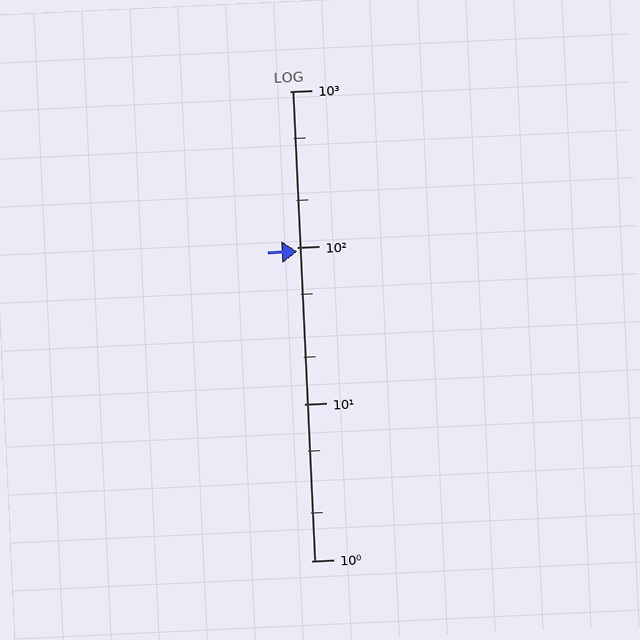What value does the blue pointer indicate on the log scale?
The pointer indicates approximately 95.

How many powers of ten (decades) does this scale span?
The scale spans 3 decades, from 1 to 1000.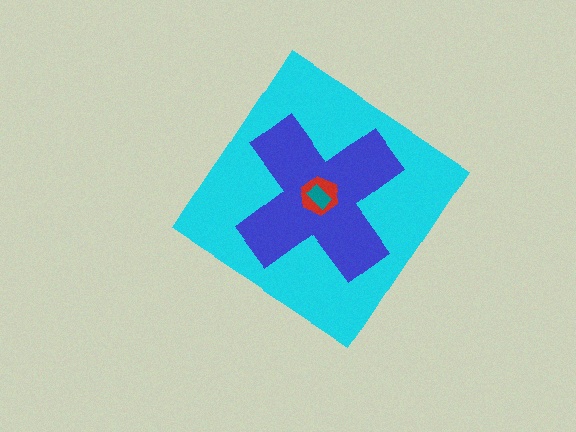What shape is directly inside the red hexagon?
The teal rectangle.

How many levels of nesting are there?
4.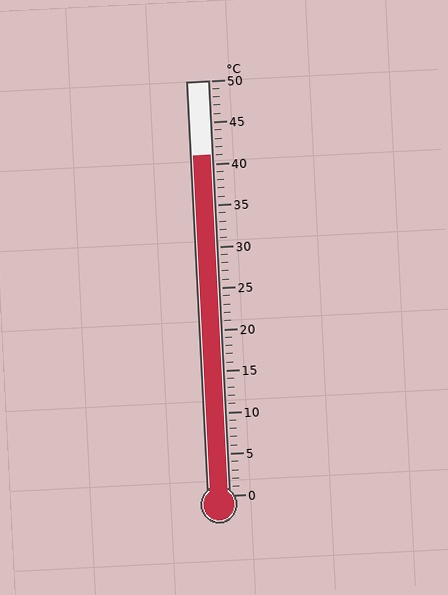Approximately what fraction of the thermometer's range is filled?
The thermometer is filled to approximately 80% of its range.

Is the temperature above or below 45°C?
The temperature is below 45°C.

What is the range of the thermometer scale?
The thermometer scale ranges from 0°C to 50°C.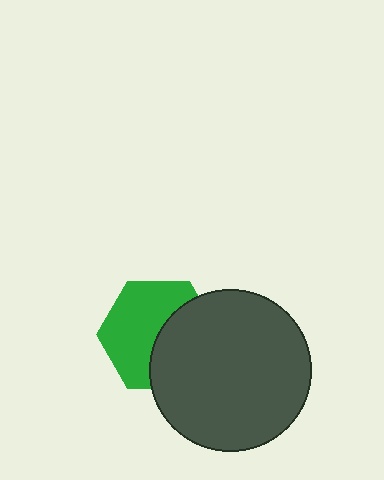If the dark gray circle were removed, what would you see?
You would see the complete green hexagon.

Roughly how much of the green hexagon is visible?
About half of it is visible (roughly 57%).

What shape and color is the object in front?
The object in front is a dark gray circle.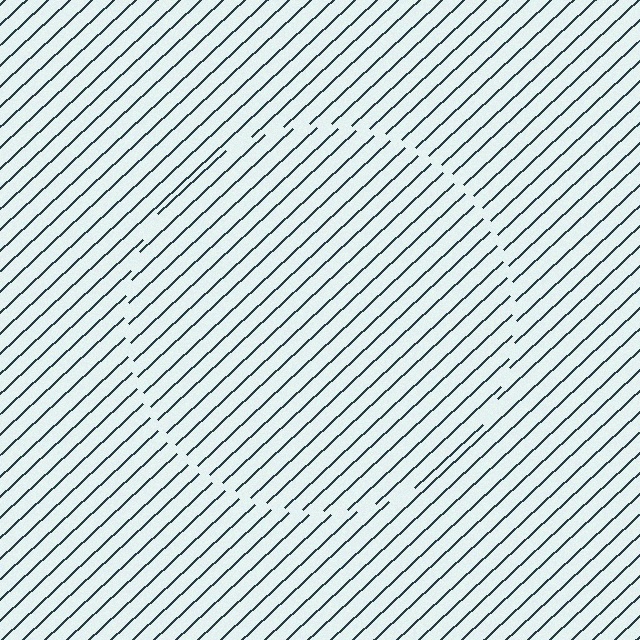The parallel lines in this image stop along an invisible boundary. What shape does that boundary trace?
An illusory circle. The interior of the shape contains the same grating, shifted by half a period — the contour is defined by the phase discontinuity where line-ends from the inner and outer gratings abut.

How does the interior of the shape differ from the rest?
The interior of the shape contains the same grating, shifted by half a period — the contour is defined by the phase discontinuity where line-ends from the inner and outer gratings abut.